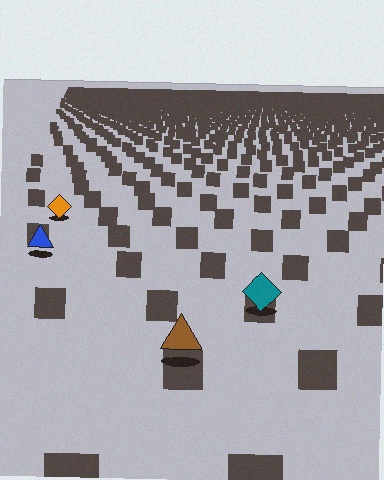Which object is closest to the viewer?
The brown triangle is closest. The texture marks near it are larger and more spread out.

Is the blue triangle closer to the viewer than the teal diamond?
No. The teal diamond is closer — you can tell from the texture gradient: the ground texture is coarser near it.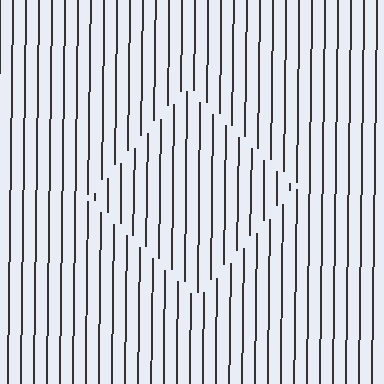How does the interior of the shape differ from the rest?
The interior of the shape contains the same grating, shifted by half a period — the contour is defined by the phase discontinuity where line-ends from the inner and outer gratings abut.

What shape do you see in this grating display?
An illusory square. The interior of the shape contains the same grating, shifted by half a period — the contour is defined by the phase discontinuity where line-ends from the inner and outer gratings abut.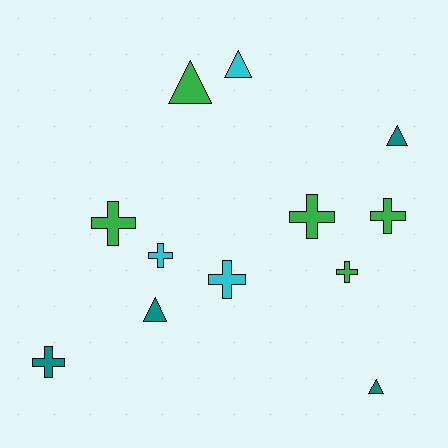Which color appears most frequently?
Green, with 5 objects.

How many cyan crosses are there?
There are 2 cyan crosses.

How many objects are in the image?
There are 12 objects.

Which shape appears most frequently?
Cross, with 7 objects.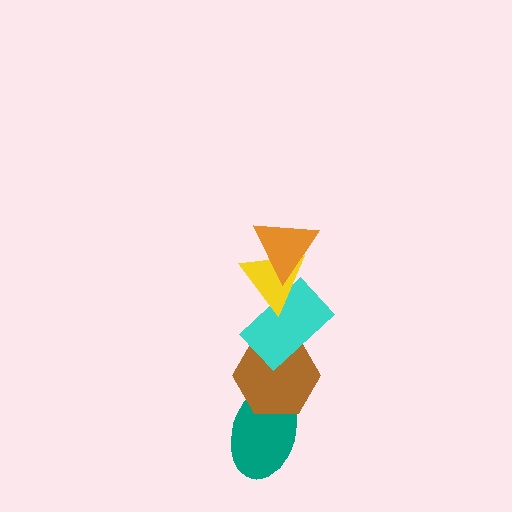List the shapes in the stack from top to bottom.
From top to bottom: the orange triangle, the yellow triangle, the cyan rectangle, the brown hexagon, the teal ellipse.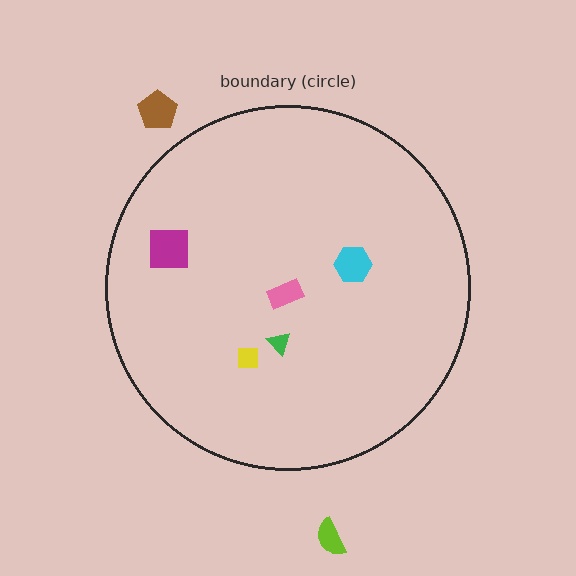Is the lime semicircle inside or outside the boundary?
Outside.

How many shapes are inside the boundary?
5 inside, 2 outside.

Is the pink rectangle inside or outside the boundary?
Inside.